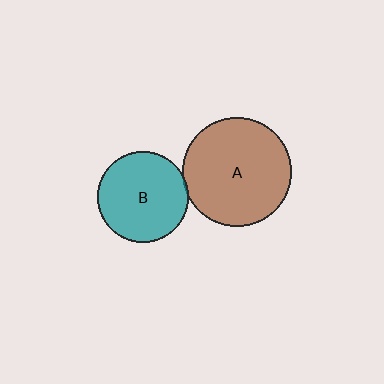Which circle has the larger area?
Circle A (brown).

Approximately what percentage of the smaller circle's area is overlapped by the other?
Approximately 5%.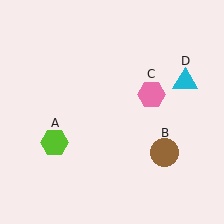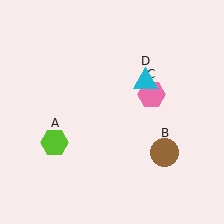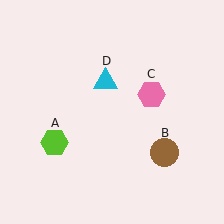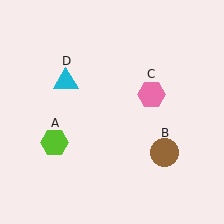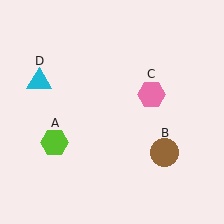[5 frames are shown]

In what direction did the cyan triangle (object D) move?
The cyan triangle (object D) moved left.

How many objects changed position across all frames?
1 object changed position: cyan triangle (object D).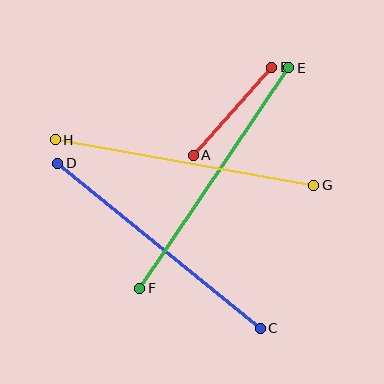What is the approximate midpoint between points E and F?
The midpoint is at approximately (214, 178) pixels.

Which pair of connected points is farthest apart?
Points E and F are farthest apart.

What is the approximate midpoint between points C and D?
The midpoint is at approximately (159, 246) pixels.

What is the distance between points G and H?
The distance is approximately 262 pixels.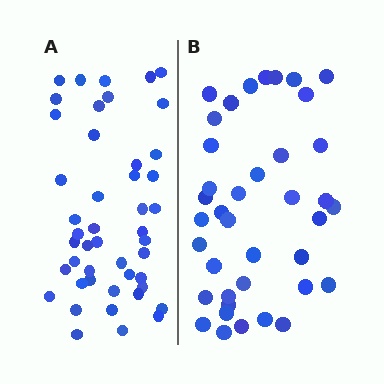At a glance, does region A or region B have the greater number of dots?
Region A (the left region) has more dots.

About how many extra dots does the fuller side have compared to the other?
Region A has roughly 8 or so more dots than region B.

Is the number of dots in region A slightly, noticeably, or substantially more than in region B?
Region A has only slightly more — the two regions are fairly close. The ratio is roughly 1.2 to 1.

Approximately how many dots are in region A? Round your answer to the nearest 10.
About 50 dots. (The exact count is 46, which rounds to 50.)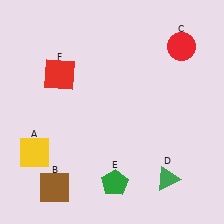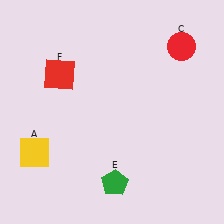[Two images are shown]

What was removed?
The brown square (B), the green triangle (D) were removed in Image 2.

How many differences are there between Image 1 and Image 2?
There are 2 differences between the two images.